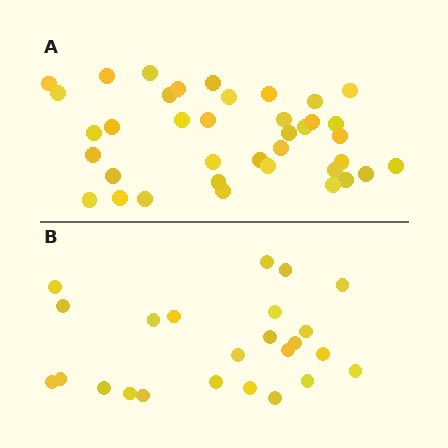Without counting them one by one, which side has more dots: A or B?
Region A (the top region) has more dots.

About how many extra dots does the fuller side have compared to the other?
Region A has approximately 15 more dots than region B.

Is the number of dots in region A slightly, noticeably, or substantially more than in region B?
Region A has substantially more. The ratio is roughly 1.6 to 1.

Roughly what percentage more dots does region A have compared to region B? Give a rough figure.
About 60% more.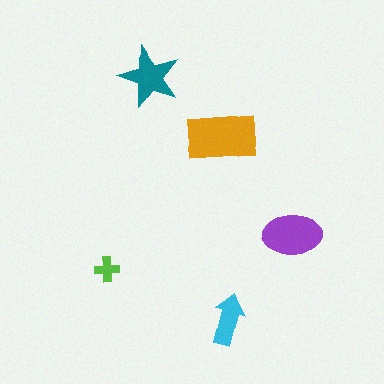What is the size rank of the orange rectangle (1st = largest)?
1st.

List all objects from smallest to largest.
The lime cross, the cyan arrow, the teal star, the purple ellipse, the orange rectangle.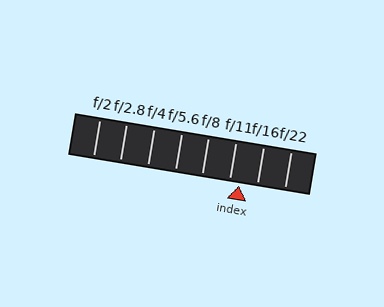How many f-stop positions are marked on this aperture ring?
There are 8 f-stop positions marked.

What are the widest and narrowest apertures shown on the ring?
The widest aperture shown is f/2 and the narrowest is f/22.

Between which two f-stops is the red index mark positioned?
The index mark is between f/11 and f/16.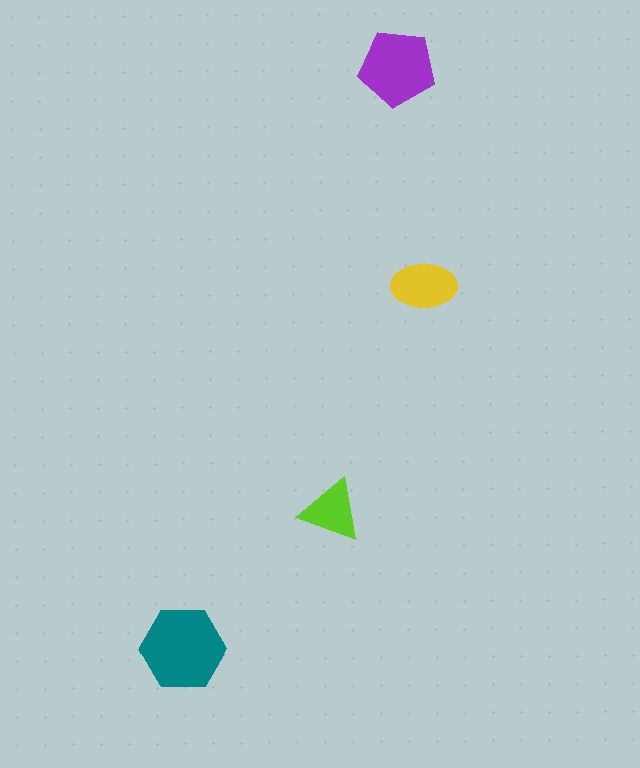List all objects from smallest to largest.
The lime triangle, the yellow ellipse, the purple pentagon, the teal hexagon.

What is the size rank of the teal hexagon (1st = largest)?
1st.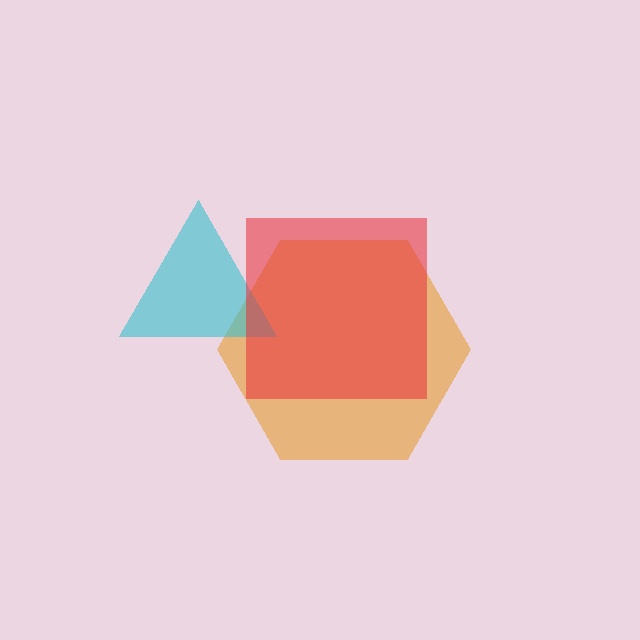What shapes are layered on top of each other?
The layered shapes are: an orange hexagon, a cyan triangle, a red square.